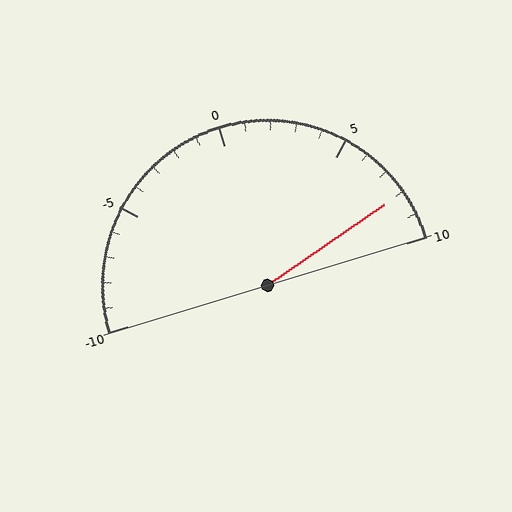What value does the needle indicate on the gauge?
The needle indicates approximately 8.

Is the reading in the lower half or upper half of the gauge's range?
The reading is in the upper half of the range (-10 to 10).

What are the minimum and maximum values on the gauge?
The gauge ranges from -10 to 10.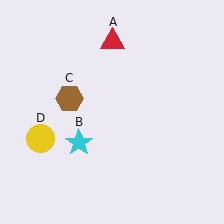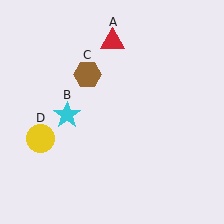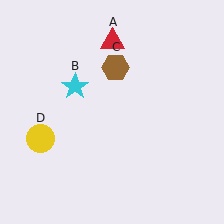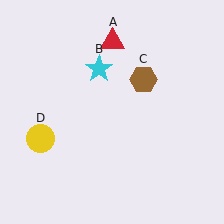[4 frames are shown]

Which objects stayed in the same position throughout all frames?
Red triangle (object A) and yellow circle (object D) remained stationary.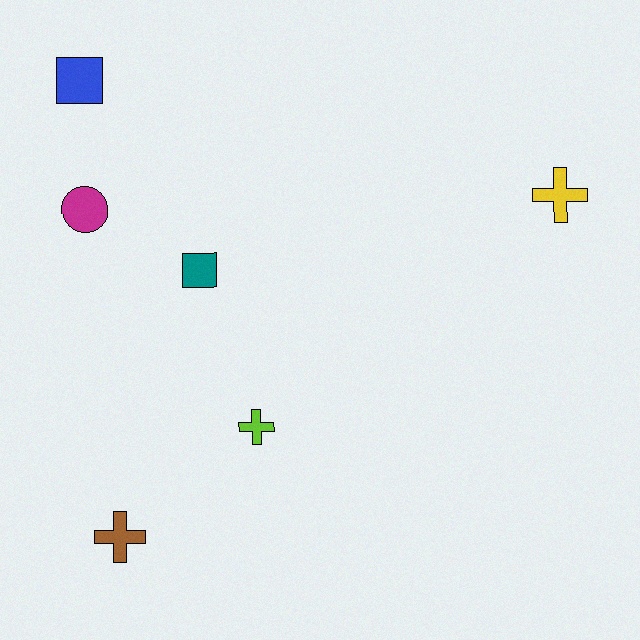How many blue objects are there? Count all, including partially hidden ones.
There is 1 blue object.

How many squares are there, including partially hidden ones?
There are 2 squares.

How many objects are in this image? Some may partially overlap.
There are 6 objects.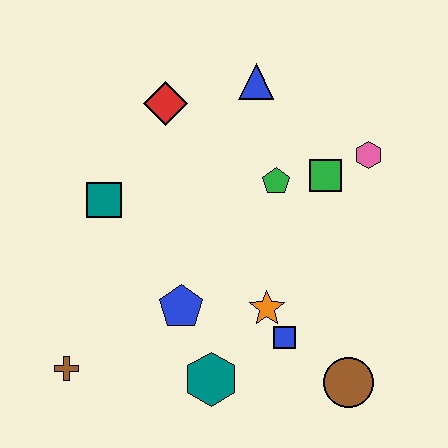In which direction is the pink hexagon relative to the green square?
The pink hexagon is to the right of the green square.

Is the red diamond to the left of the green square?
Yes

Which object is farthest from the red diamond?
The brown circle is farthest from the red diamond.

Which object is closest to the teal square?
The red diamond is closest to the teal square.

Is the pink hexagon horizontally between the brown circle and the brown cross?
No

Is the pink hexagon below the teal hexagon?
No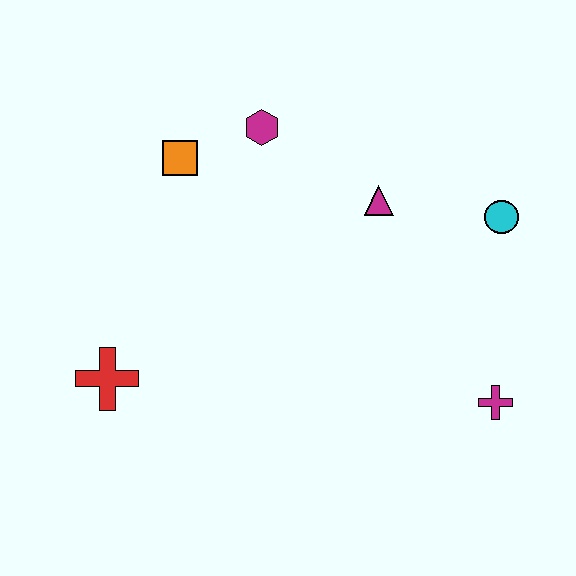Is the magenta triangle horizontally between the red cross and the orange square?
No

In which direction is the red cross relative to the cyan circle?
The red cross is to the left of the cyan circle.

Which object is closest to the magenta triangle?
The cyan circle is closest to the magenta triangle.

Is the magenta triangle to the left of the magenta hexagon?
No